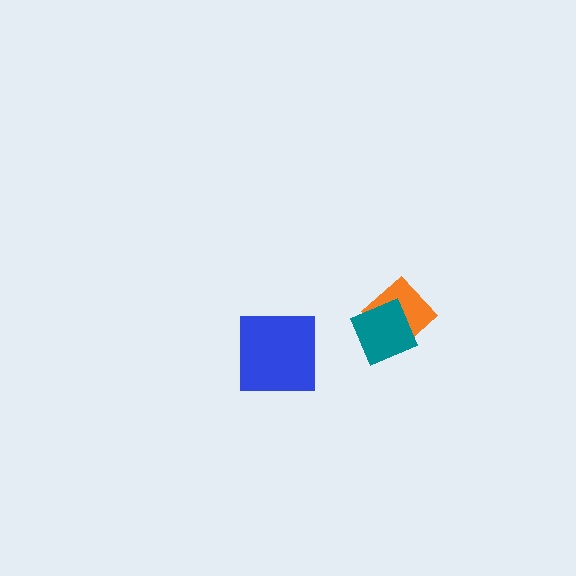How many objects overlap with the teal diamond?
1 object overlaps with the teal diamond.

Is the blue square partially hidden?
No, no other shape covers it.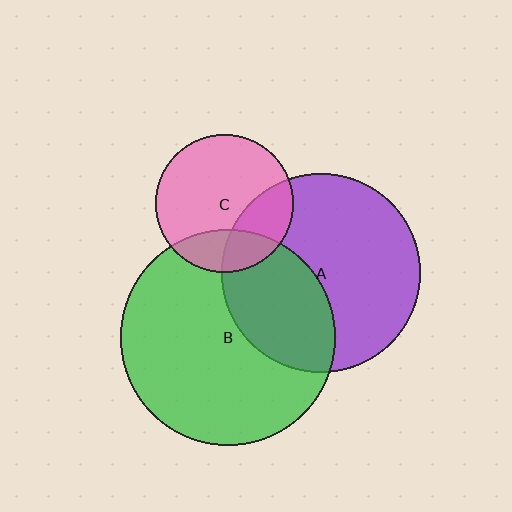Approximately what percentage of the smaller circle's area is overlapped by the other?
Approximately 25%.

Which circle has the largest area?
Circle B (green).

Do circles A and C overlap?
Yes.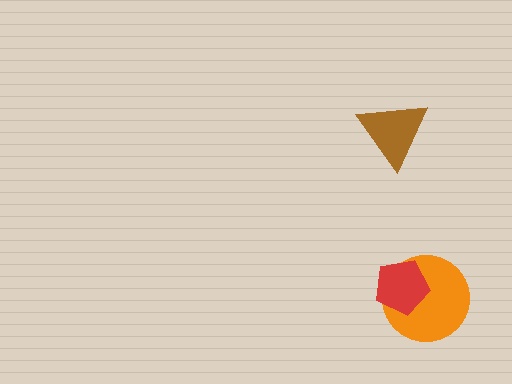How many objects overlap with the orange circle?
1 object overlaps with the orange circle.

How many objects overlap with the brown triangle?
0 objects overlap with the brown triangle.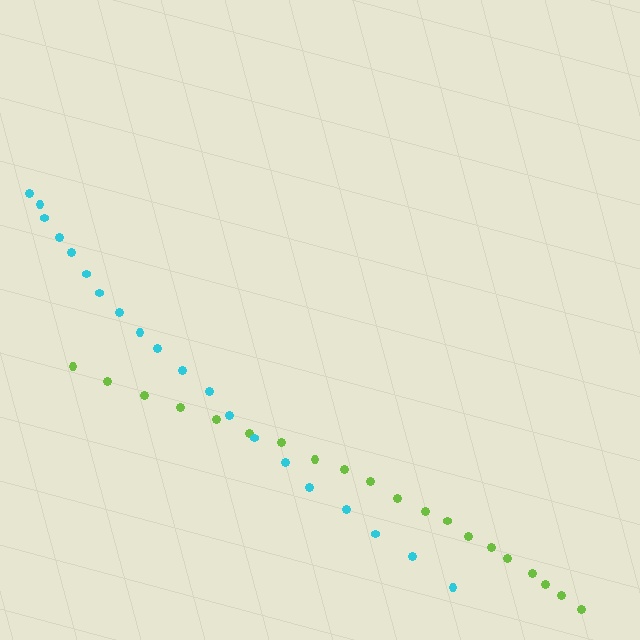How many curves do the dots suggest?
There are 2 distinct paths.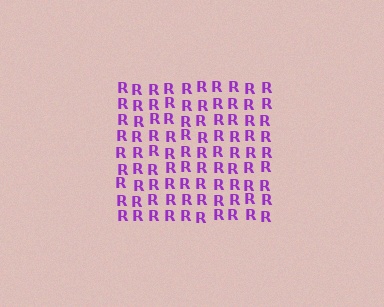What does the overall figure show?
The overall figure shows a square.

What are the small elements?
The small elements are letter R's.